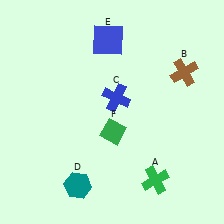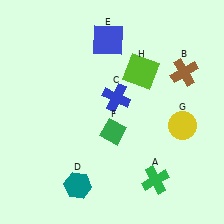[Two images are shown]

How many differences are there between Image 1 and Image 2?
There are 2 differences between the two images.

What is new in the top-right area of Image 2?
A lime square (H) was added in the top-right area of Image 2.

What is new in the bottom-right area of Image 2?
A yellow circle (G) was added in the bottom-right area of Image 2.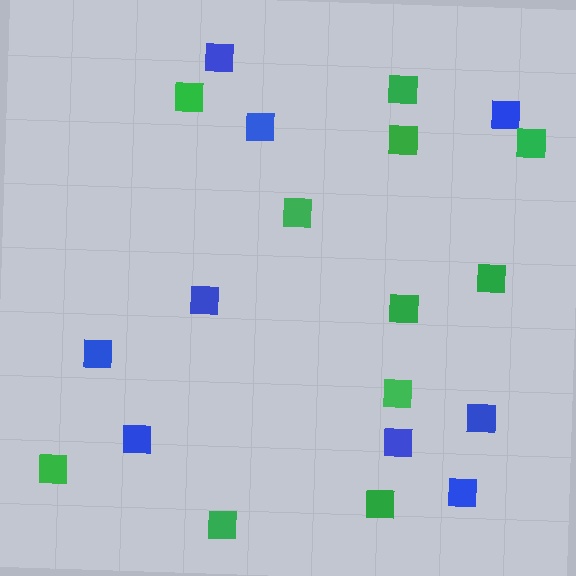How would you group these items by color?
There are 2 groups: one group of blue squares (9) and one group of green squares (11).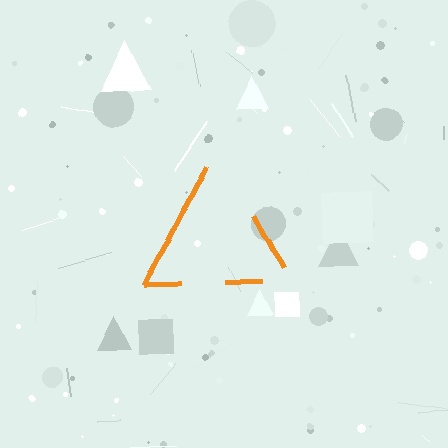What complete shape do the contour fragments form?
The contour fragments form a triangle.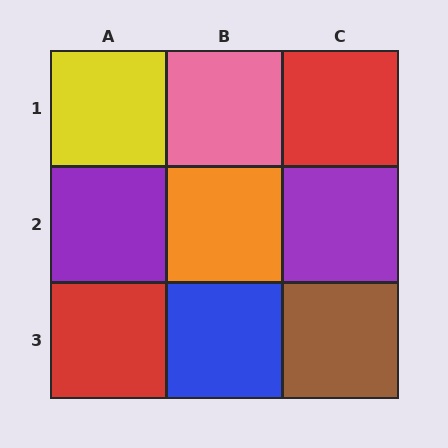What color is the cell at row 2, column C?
Purple.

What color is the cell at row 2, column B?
Orange.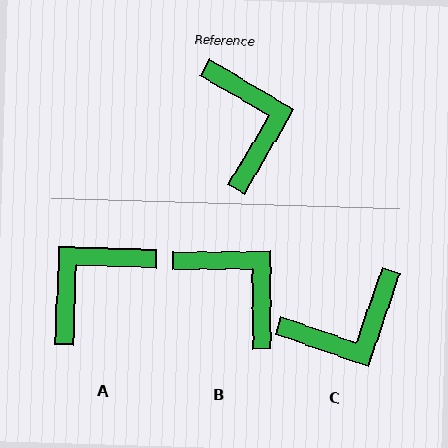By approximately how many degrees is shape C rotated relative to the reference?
Approximately 78 degrees clockwise.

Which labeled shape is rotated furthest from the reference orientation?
A, about 119 degrees away.